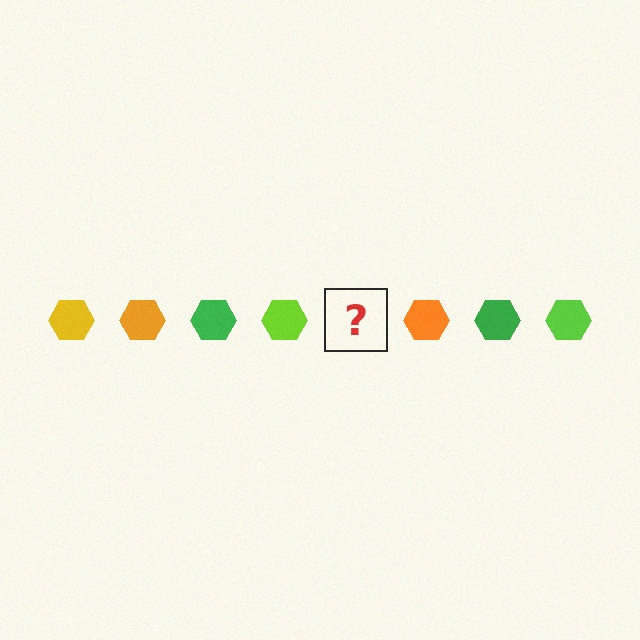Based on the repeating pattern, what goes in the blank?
The blank should be a yellow hexagon.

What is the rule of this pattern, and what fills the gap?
The rule is that the pattern cycles through yellow, orange, green, lime hexagons. The gap should be filled with a yellow hexagon.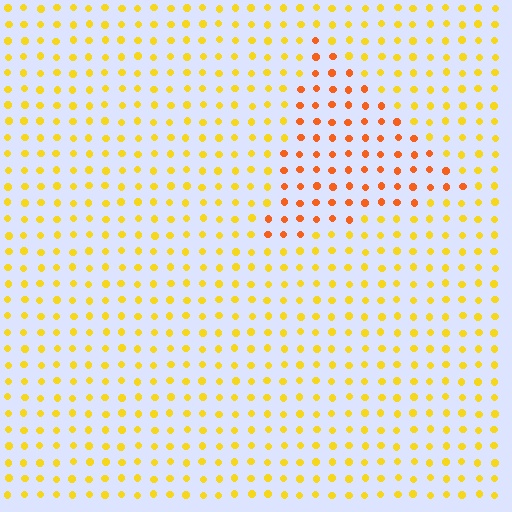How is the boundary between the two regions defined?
The boundary is defined purely by a slight shift in hue (about 33 degrees). Spacing, size, and orientation are identical on both sides.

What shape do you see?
I see a triangle.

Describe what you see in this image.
The image is filled with small yellow elements in a uniform arrangement. A triangle-shaped region is visible where the elements are tinted to a slightly different hue, forming a subtle color boundary.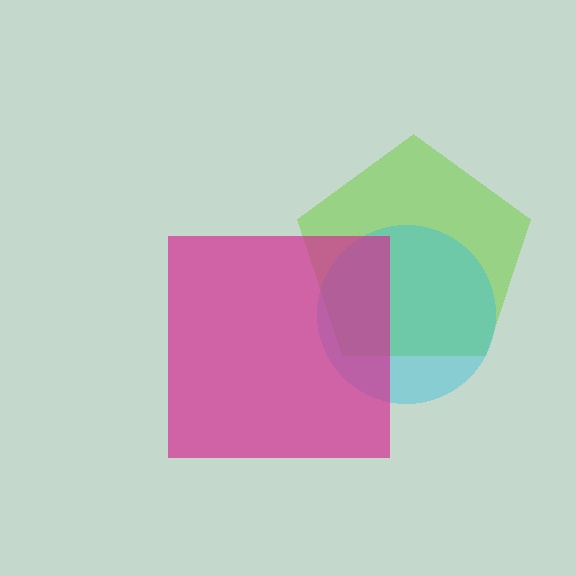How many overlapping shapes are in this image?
There are 3 overlapping shapes in the image.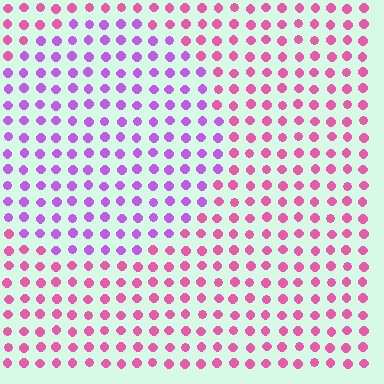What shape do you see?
I see a circle.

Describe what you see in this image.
The image is filled with small pink elements in a uniform arrangement. A circle-shaped region is visible where the elements are tinted to a slightly different hue, forming a subtle color boundary.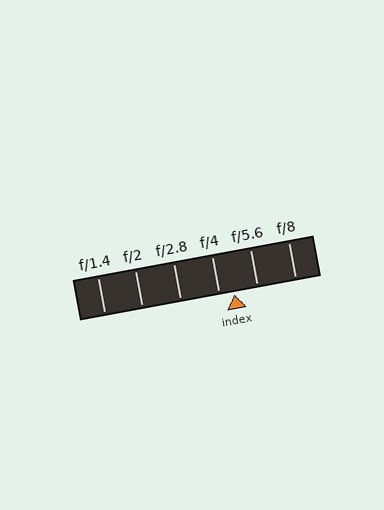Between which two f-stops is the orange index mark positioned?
The index mark is between f/4 and f/5.6.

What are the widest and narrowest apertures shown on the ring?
The widest aperture shown is f/1.4 and the narrowest is f/8.